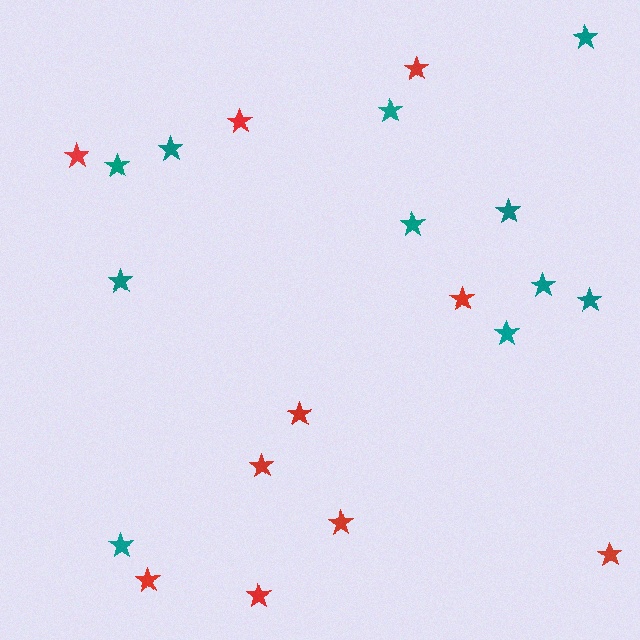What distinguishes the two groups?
There are 2 groups: one group of red stars (10) and one group of teal stars (11).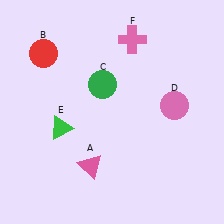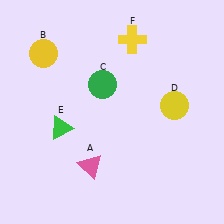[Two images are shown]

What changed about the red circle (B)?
In Image 1, B is red. In Image 2, it changed to yellow.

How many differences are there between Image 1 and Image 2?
There are 3 differences between the two images.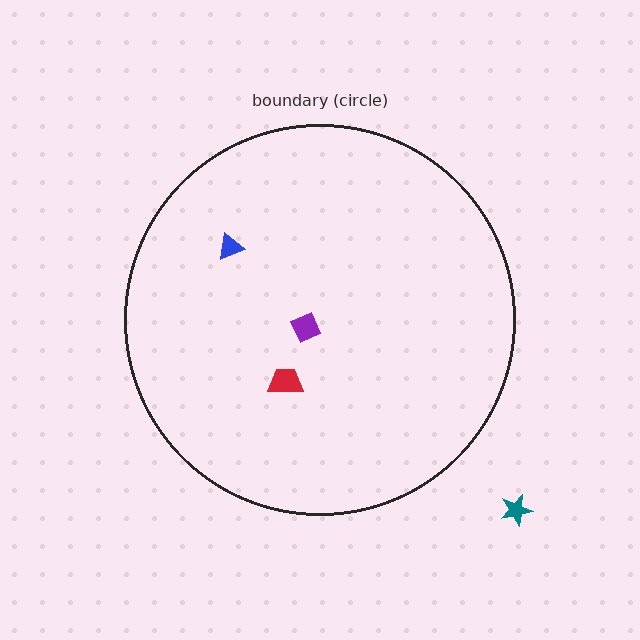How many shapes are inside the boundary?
3 inside, 1 outside.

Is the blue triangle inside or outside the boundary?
Inside.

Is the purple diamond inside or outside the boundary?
Inside.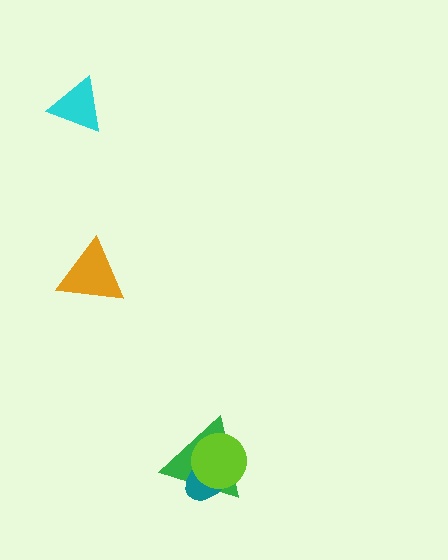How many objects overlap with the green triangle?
2 objects overlap with the green triangle.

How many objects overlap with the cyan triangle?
0 objects overlap with the cyan triangle.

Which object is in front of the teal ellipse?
The lime circle is in front of the teal ellipse.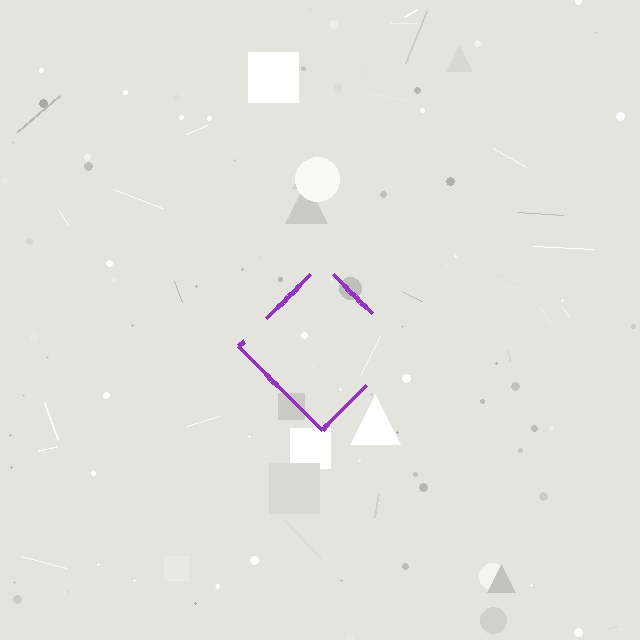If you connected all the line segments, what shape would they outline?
They would outline a diamond.